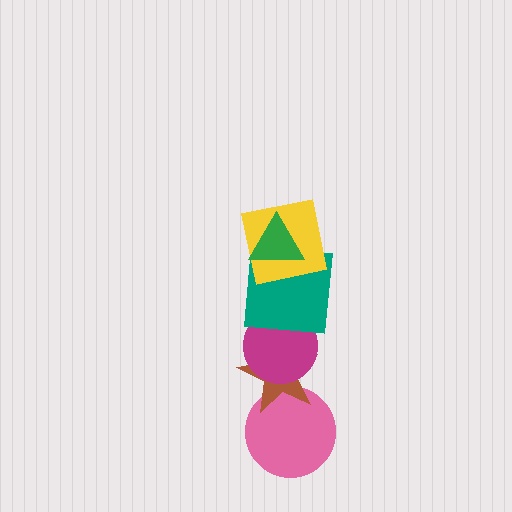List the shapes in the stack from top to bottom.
From top to bottom: the green triangle, the yellow square, the teal square, the magenta circle, the brown star, the pink circle.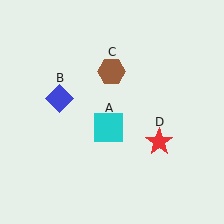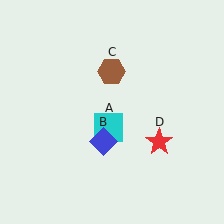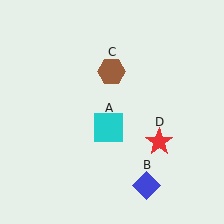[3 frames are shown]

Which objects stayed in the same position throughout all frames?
Cyan square (object A) and brown hexagon (object C) and red star (object D) remained stationary.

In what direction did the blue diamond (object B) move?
The blue diamond (object B) moved down and to the right.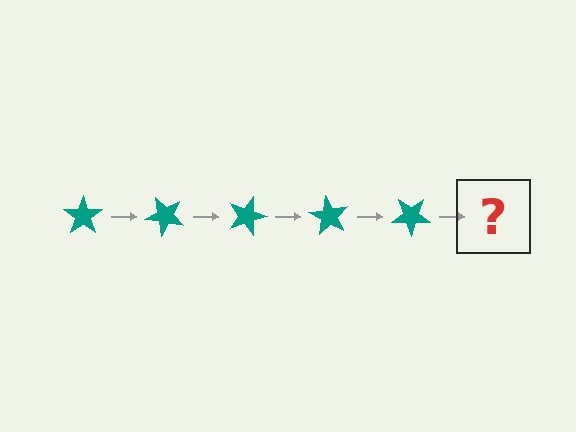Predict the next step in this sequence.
The next step is a teal star rotated 225 degrees.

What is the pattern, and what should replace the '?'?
The pattern is that the star rotates 45 degrees each step. The '?' should be a teal star rotated 225 degrees.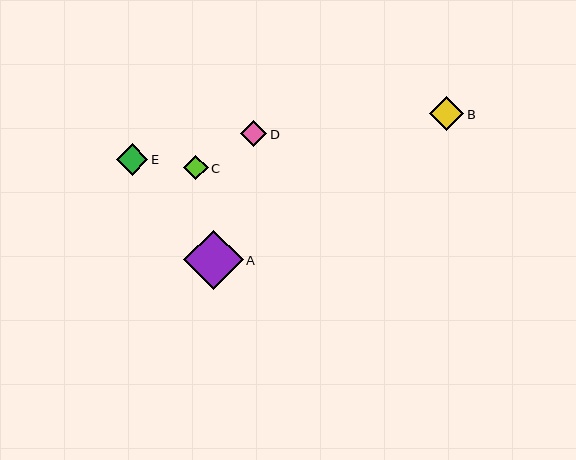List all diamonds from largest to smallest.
From largest to smallest: A, B, E, D, C.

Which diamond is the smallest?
Diamond C is the smallest with a size of approximately 24 pixels.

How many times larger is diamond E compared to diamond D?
Diamond E is approximately 1.2 times the size of diamond D.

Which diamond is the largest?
Diamond A is the largest with a size of approximately 59 pixels.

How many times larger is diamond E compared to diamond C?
Diamond E is approximately 1.3 times the size of diamond C.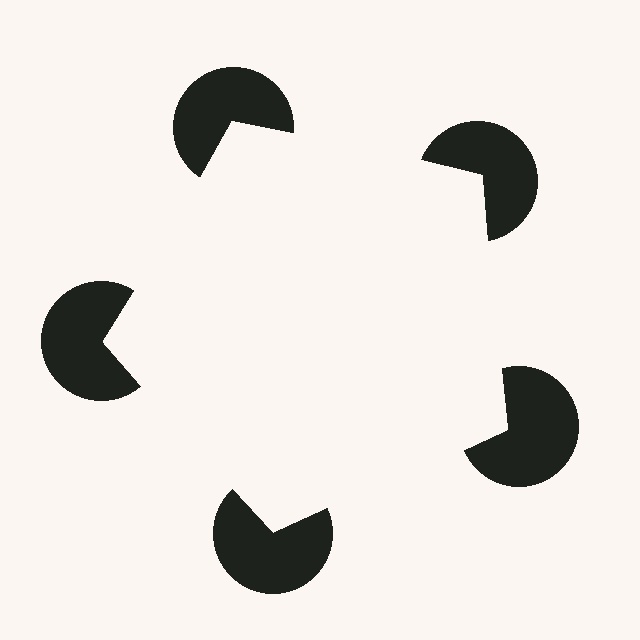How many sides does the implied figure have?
5 sides.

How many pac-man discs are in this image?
There are 5 — one at each vertex of the illusory pentagon.